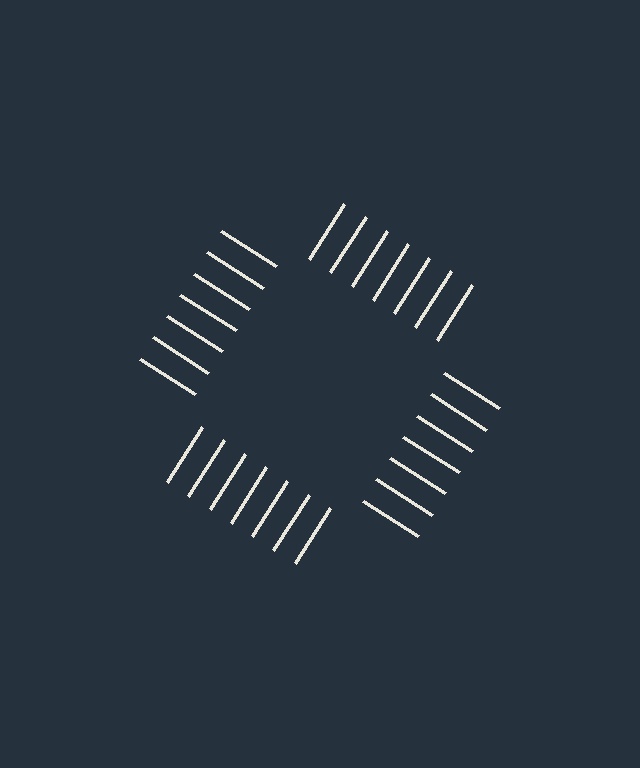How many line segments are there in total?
28 — 7 along each of the 4 edges.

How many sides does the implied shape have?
4 sides — the line-ends trace a square.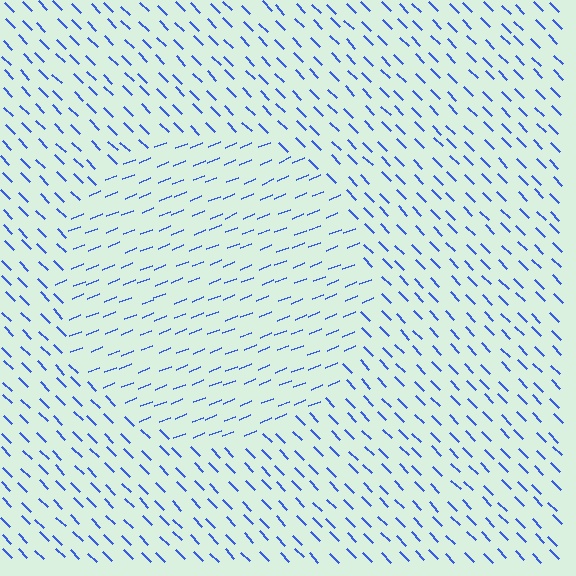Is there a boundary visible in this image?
Yes, there is a texture boundary formed by a change in line orientation.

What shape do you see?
I see a circle.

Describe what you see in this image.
The image is filled with small blue line segments. A circle region in the image has lines oriented differently from the surrounding lines, creating a visible texture boundary.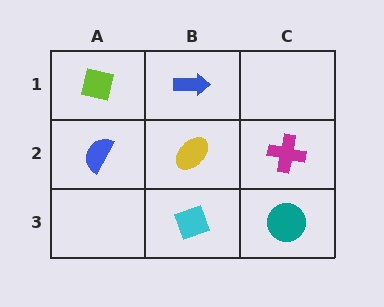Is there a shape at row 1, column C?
No, that cell is empty.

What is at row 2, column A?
A blue semicircle.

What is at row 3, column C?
A teal circle.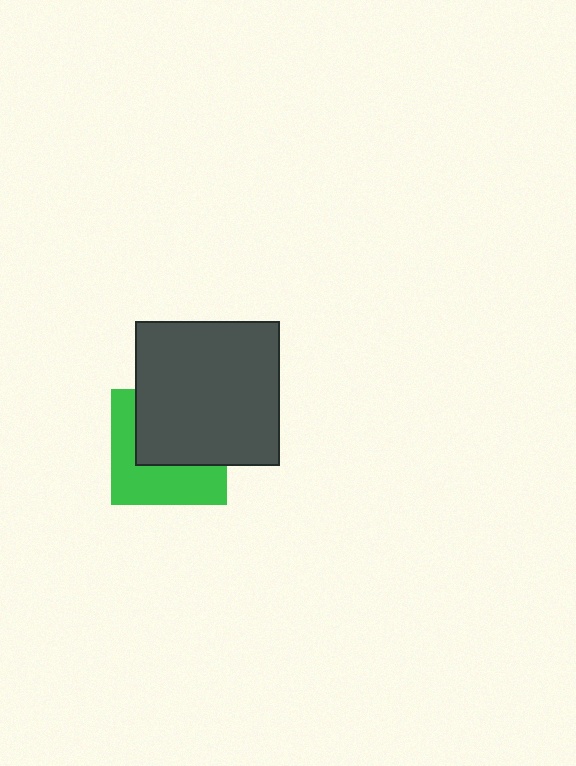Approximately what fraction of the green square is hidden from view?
Roughly 52% of the green square is hidden behind the dark gray square.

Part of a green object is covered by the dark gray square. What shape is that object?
It is a square.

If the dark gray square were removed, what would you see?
You would see the complete green square.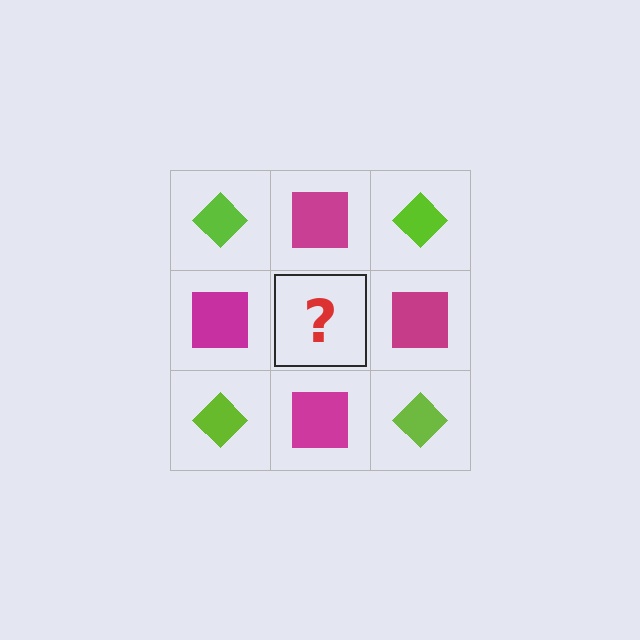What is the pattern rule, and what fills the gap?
The rule is that it alternates lime diamond and magenta square in a checkerboard pattern. The gap should be filled with a lime diamond.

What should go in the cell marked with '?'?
The missing cell should contain a lime diamond.